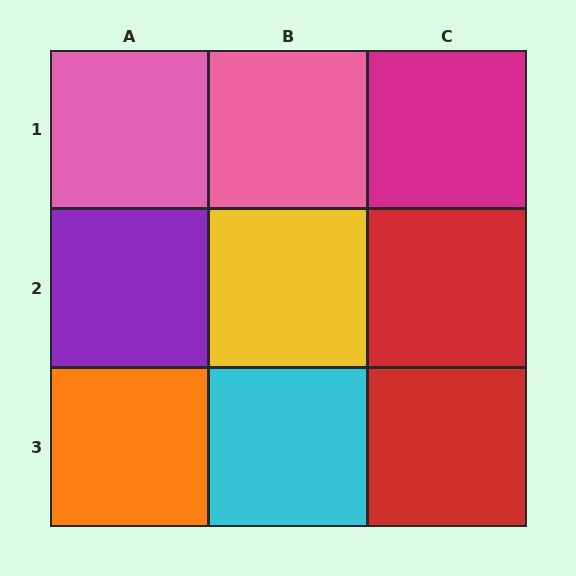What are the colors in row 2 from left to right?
Purple, yellow, red.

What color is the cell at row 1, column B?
Pink.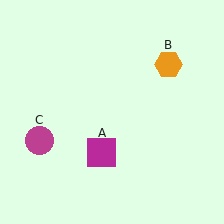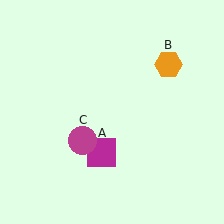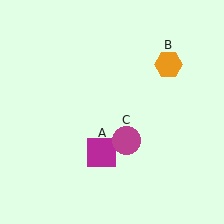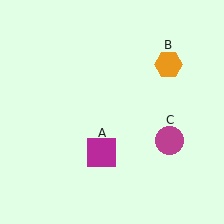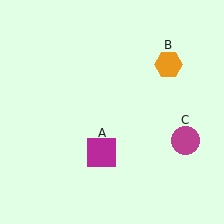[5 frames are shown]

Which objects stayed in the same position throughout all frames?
Magenta square (object A) and orange hexagon (object B) remained stationary.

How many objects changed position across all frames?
1 object changed position: magenta circle (object C).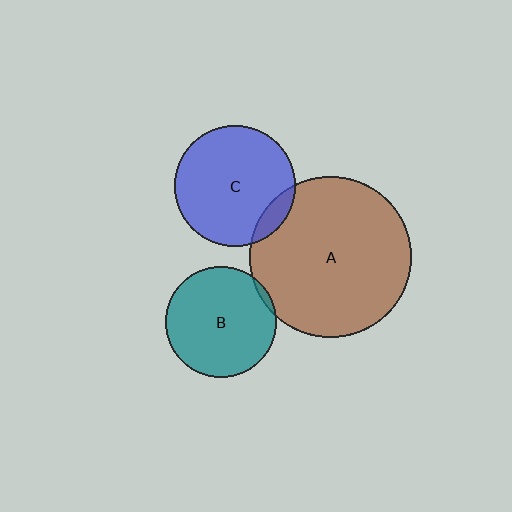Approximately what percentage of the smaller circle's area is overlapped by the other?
Approximately 10%.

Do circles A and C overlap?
Yes.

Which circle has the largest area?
Circle A (brown).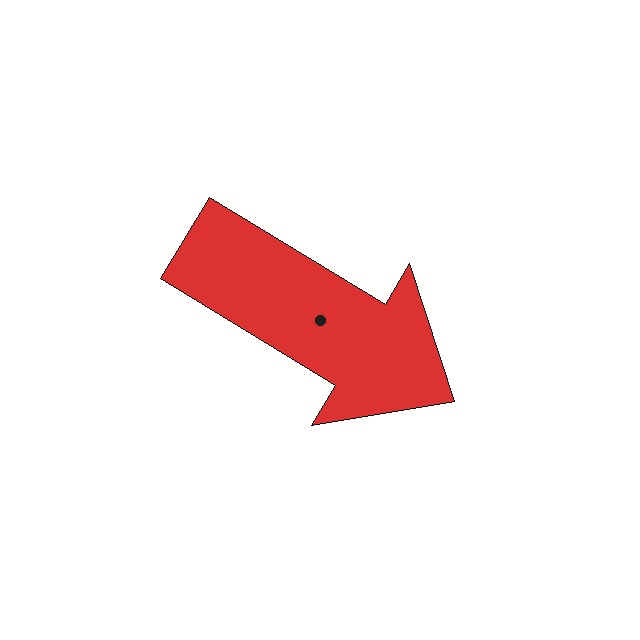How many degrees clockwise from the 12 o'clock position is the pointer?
Approximately 121 degrees.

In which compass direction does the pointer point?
Southeast.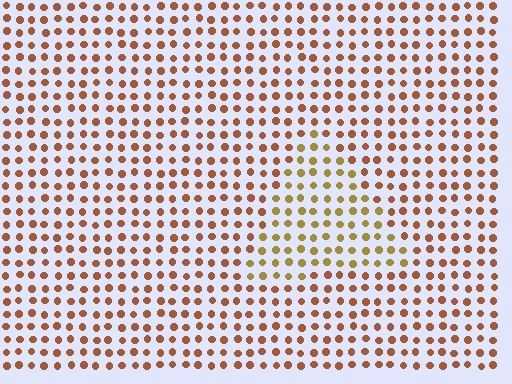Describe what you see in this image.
The image is filled with small brown elements in a uniform arrangement. A triangle-shaped region is visible where the elements are tinted to a slightly different hue, forming a subtle color boundary.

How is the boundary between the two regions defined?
The boundary is defined purely by a slight shift in hue (about 31 degrees). Spacing, size, and orientation are identical on both sides.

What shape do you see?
I see a triangle.